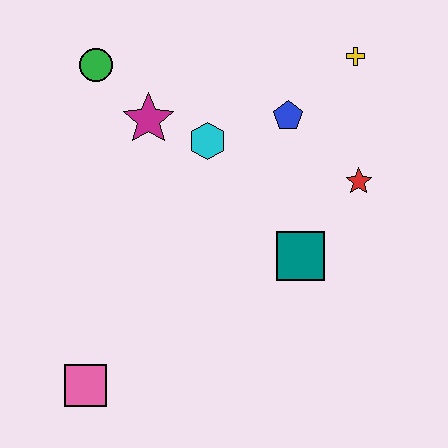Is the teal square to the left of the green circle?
No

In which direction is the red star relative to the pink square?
The red star is to the right of the pink square.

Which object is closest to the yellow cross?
The blue pentagon is closest to the yellow cross.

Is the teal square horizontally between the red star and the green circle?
Yes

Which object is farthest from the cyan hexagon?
The pink square is farthest from the cyan hexagon.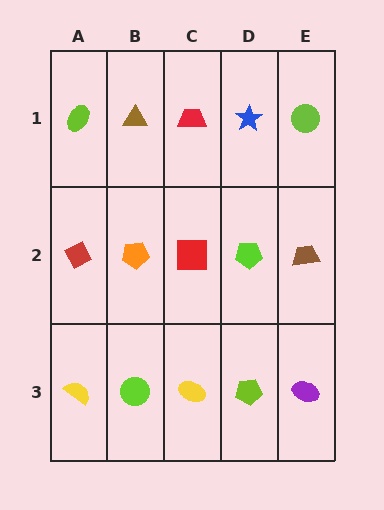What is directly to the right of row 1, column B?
A red trapezoid.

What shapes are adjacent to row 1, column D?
A lime pentagon (row 2, column D), a red trapezoid (row 1, column C), a lime circle (row 1, column E).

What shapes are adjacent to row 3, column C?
A red square (row 2, column C), a lime circle (row 3, column B), a lime pentagon (row 3, column D).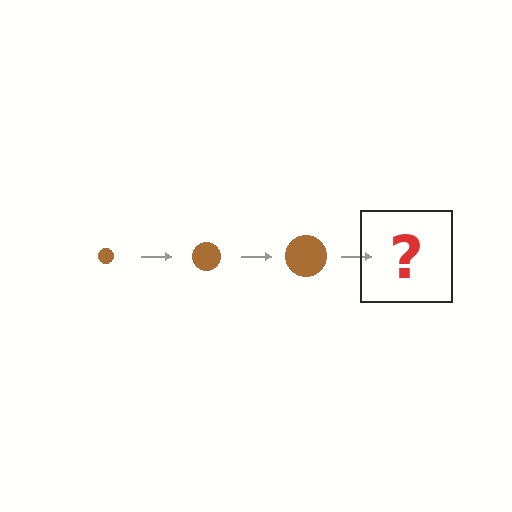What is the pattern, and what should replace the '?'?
The pattern is that the circle gets progressively larger each step. The '?' should be a brown circle, larger than the previous one.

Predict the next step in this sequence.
The next step is a brown circle, larger than the previous one.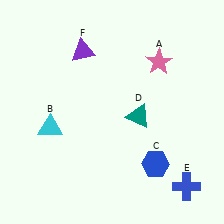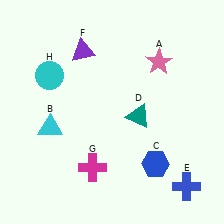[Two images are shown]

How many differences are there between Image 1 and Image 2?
There are 2 differences between the two images.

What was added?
A magenta cross (G), a cyan circle (H) were added in Image 2.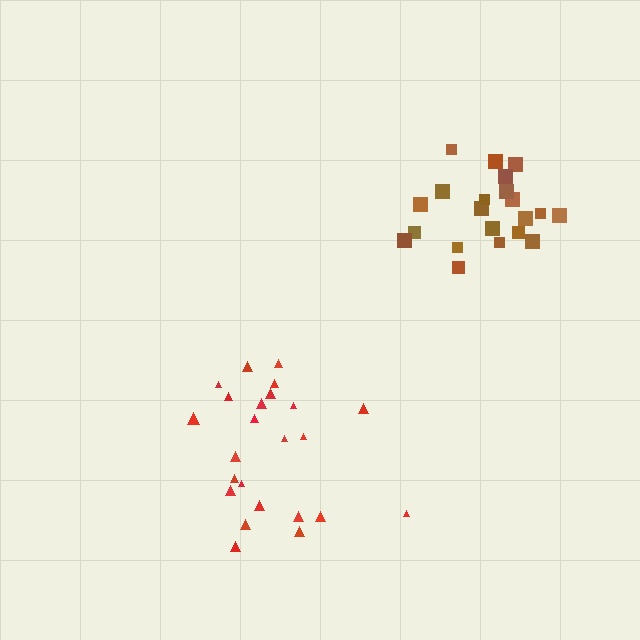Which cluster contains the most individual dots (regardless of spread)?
Red (24).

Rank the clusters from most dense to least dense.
brown, red.